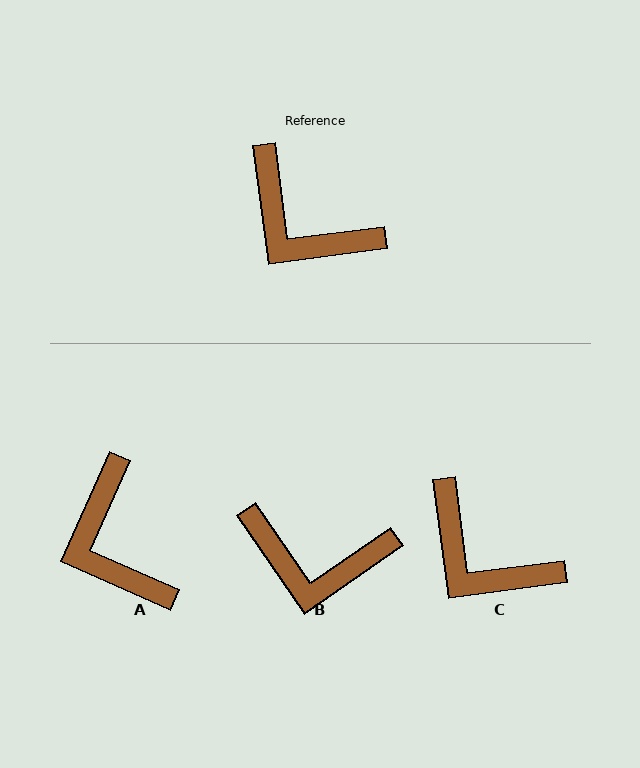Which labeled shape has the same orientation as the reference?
C.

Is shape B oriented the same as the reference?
No, it is off by about 27 degrees.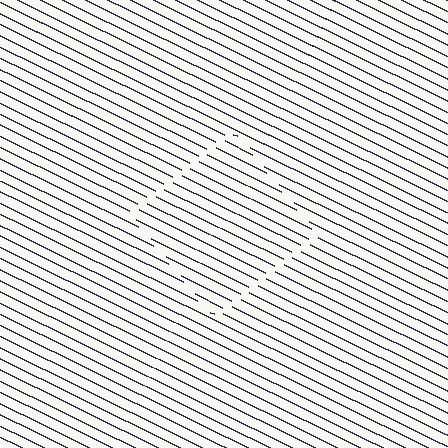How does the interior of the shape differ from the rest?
The interior of the shape contains the same grating, shifted by half a period — the contour is defined by the phase discontinuity where line-ends from the inner and outer gratings abut.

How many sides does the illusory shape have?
4 sides — the line-ends trace a square.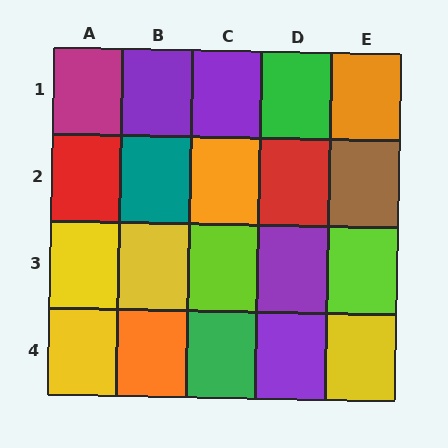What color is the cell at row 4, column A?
Yellow.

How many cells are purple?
4 cells are purple.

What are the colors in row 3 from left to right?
Yellow, yellow, lime, purple, lime.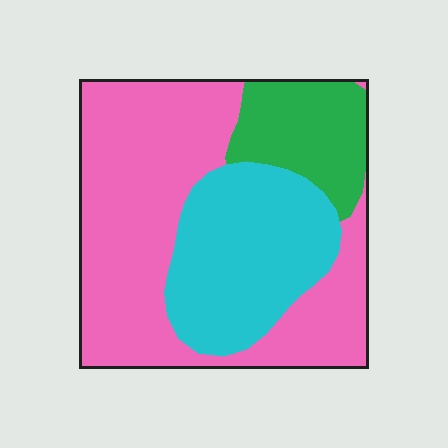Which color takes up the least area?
Green, at roughly 15%.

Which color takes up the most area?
Pink, at roughly 55%.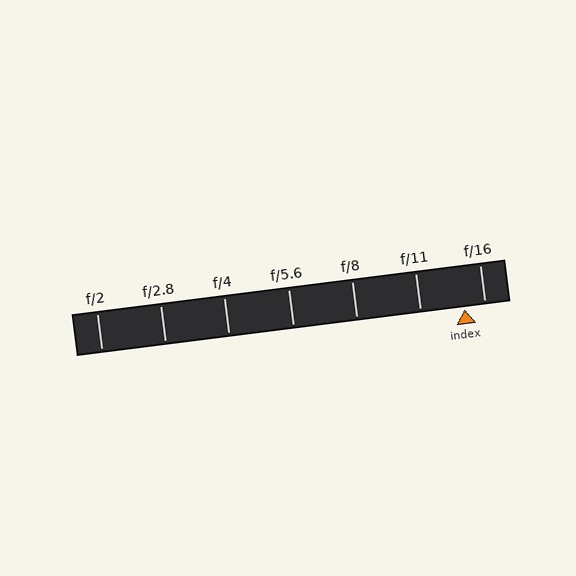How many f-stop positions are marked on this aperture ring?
There are 7 f-stop positions marked.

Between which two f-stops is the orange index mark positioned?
The index mark is between f/11 and f/16.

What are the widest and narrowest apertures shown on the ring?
The widest aperture shown is f/2 and the narrowest is f/16.